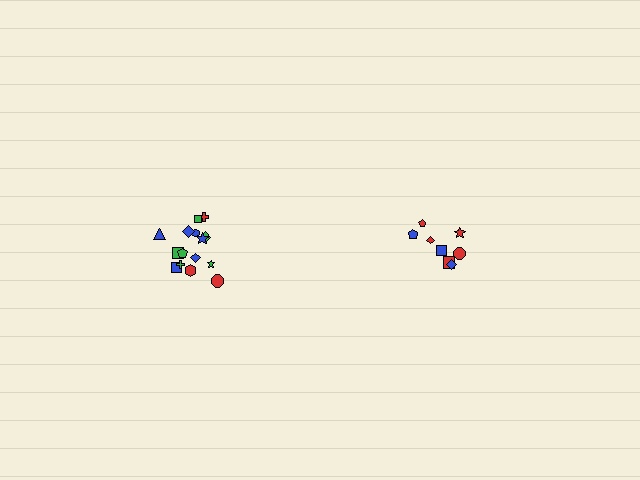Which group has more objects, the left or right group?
The left group.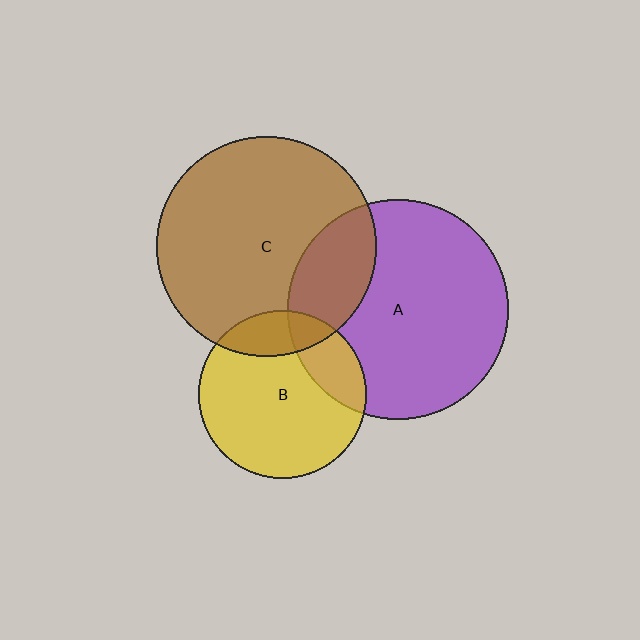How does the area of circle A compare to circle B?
Approximately 1.7 times.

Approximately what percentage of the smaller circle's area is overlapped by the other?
Approximately 20%.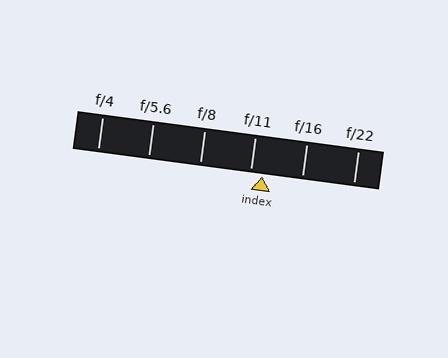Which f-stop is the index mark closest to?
The index mark is closest to f/11.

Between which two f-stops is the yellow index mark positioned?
The index mark is between f/11 and f/16.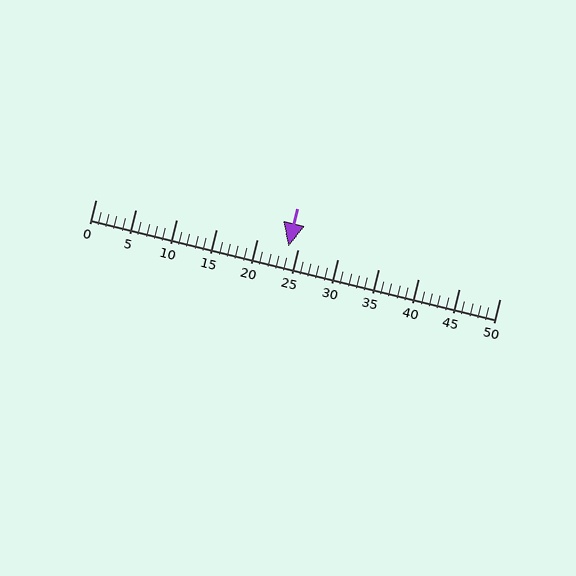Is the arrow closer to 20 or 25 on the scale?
The arrow is closer to 25.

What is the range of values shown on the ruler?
The ruler shows values from 0 to 50.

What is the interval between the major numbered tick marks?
The major tick marks are spaced 5 units apart.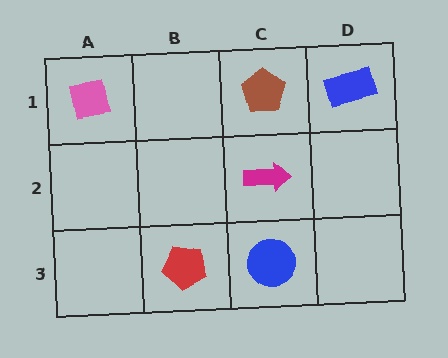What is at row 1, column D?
A blue rectangle.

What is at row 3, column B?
A red pentagon.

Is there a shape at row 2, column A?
No, that cell is empty.